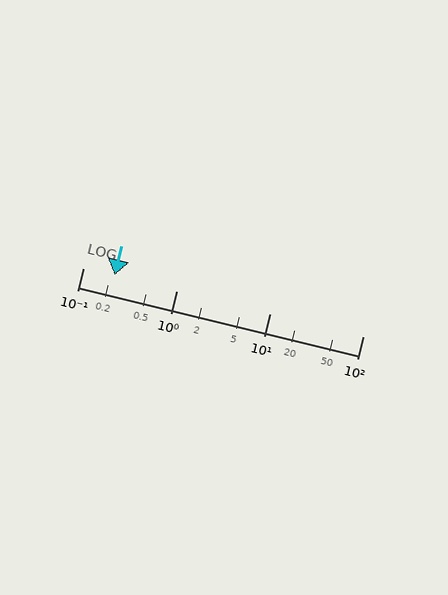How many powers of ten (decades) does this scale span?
The scale spans 3 decades, from 0.1 to 100.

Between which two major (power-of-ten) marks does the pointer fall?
The pointer is between 0.1 and 1.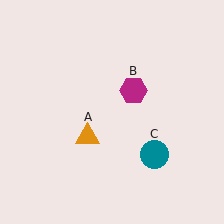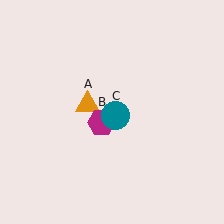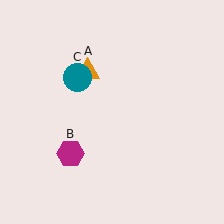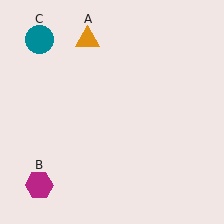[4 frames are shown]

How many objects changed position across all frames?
3 objects changed position: orange triangle (object A), magenta hexagon (object B), teal circle (object C).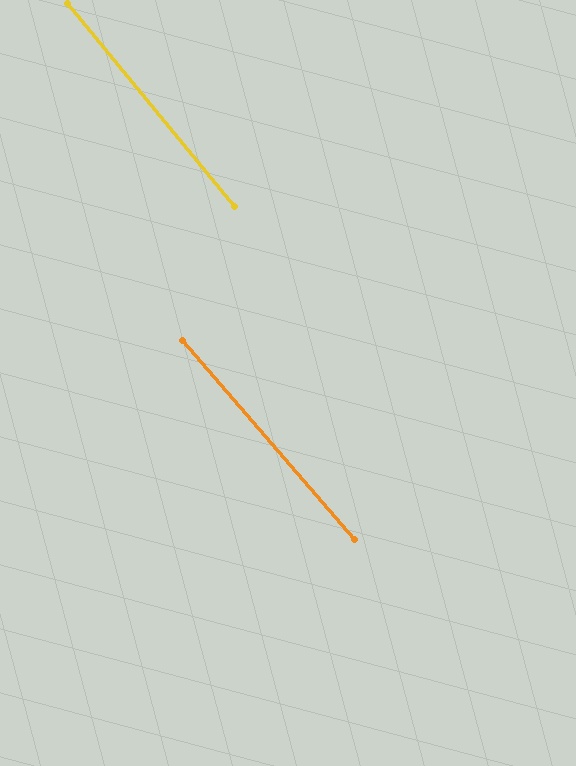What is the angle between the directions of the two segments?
Approximately 1 degree.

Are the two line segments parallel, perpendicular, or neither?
Parallel — their directions differ by only 1.3°.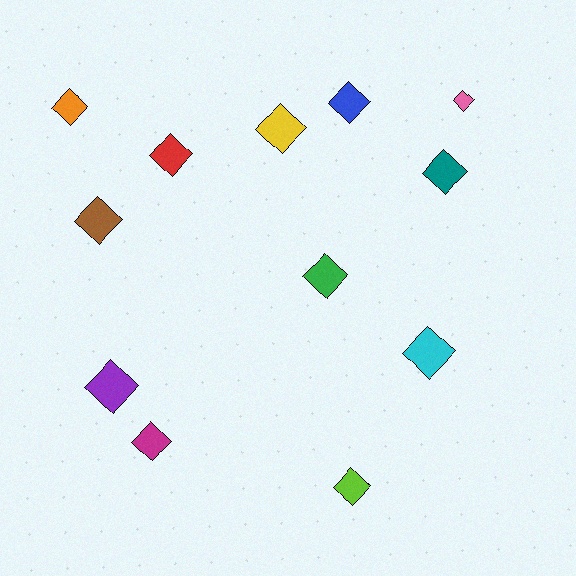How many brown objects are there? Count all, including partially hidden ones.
There is 1 brown object.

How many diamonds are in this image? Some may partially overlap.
There are 12 diamonds.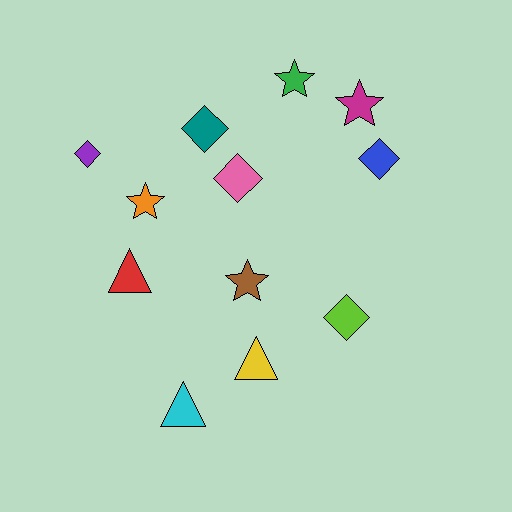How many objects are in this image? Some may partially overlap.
There are 12 objects.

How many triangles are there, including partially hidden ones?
There are 3 triangles.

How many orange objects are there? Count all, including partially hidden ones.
There is 1 orange object.